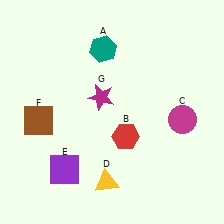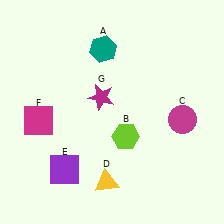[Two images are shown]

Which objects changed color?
B changed from red to lime. F changed from brown to magenta.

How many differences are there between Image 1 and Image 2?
There are 2 differences between the two images.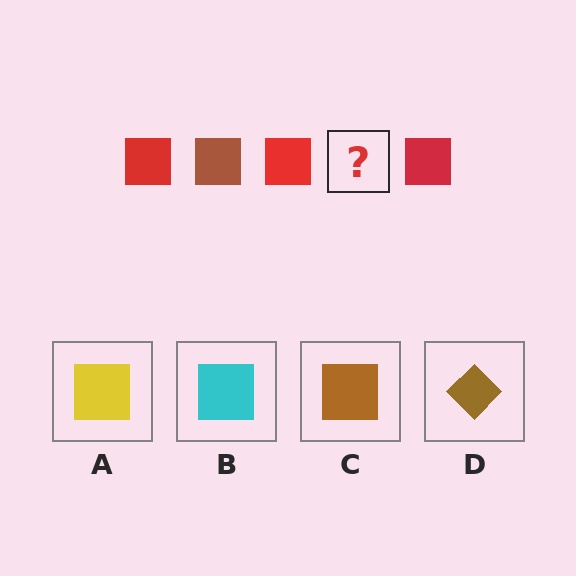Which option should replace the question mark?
Option C.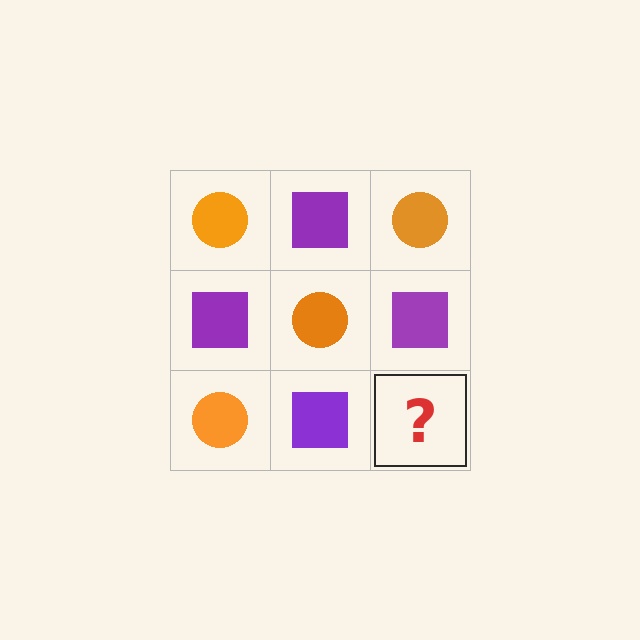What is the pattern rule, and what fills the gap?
The rule is that it alternates orange circle and purple square in a checkerboard pattern. The gap should be filled with an orange circle.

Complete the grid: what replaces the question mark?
The question mark should be replaced with an orange circle.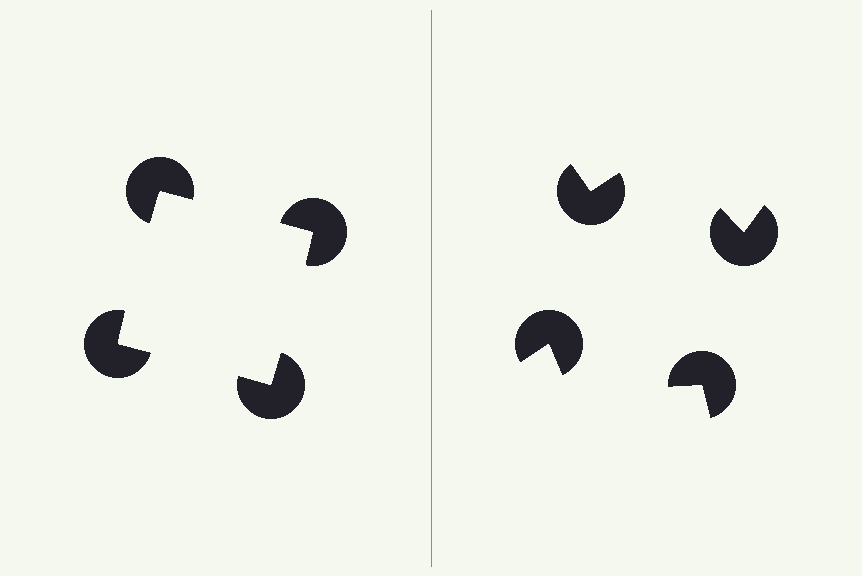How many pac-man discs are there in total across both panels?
8 — 4 on each side.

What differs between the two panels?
The pac-man discs are positioned identically on both sides; only the wedge orientations differ. On the left they align to a square; on the right they are misaligned.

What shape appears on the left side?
An illusory square.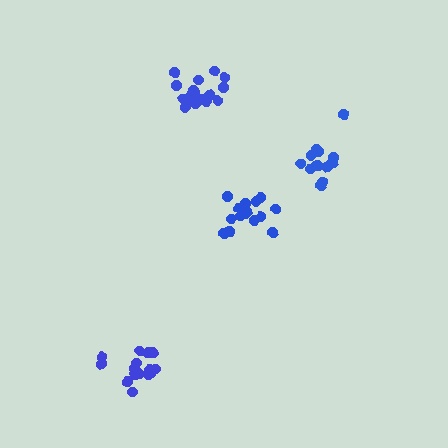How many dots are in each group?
Group 1: 16 dots, Group 2: 16 dots, Group 3: 15 dots, Group 4: 18 dots (65 total).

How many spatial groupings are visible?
There are 4 spatial groupings.